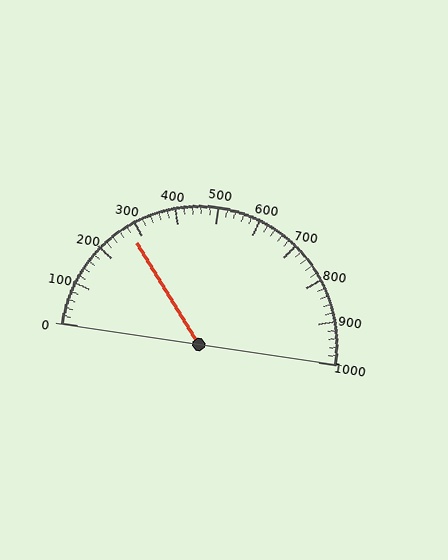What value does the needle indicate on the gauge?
The needle indicates approximately 280.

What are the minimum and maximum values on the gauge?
The gauge ranges from 0 to 1000.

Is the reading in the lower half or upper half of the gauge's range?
The reading is in the lower half of the range (0 to 1000).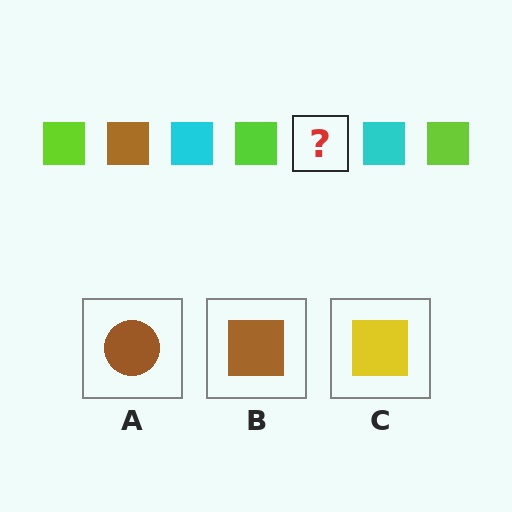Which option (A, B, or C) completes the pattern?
B.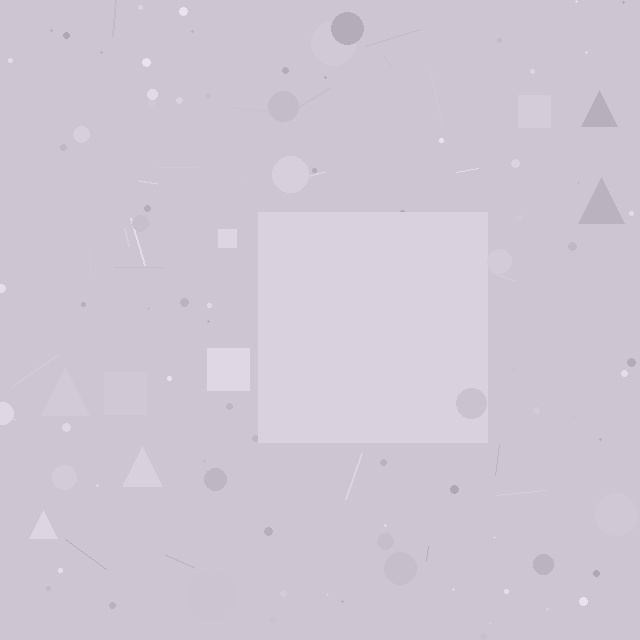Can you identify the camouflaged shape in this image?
The camouflaged shape is a square.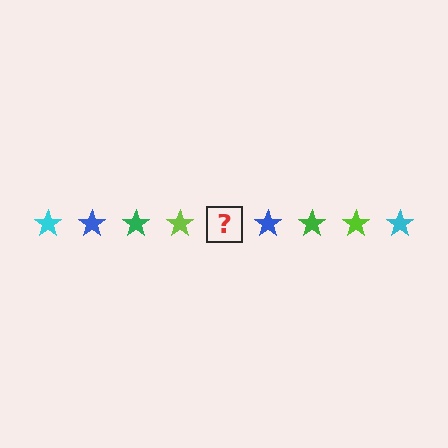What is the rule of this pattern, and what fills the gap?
The rule is that the pattern cycles through cyan, blue, green, lime stars. The gap should be filled with a cyan star.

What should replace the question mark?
The question mark should be replaced with a cyan star.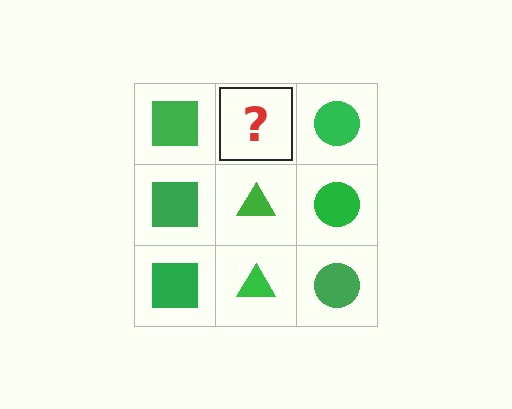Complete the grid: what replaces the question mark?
The question mark should be replaced with a green triangle.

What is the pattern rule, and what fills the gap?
The rule is that each column has a consistent shape. The gap should be filled with a green triangle.